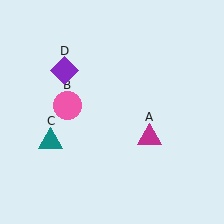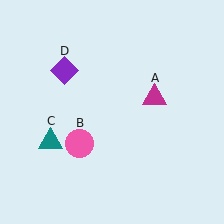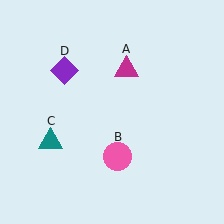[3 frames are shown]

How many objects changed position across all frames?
2 objects changed position: magenta triangle (object A), pink circle (object B).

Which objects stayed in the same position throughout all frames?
Teal triangle (object C) and purple diamond (object D) remained stationary.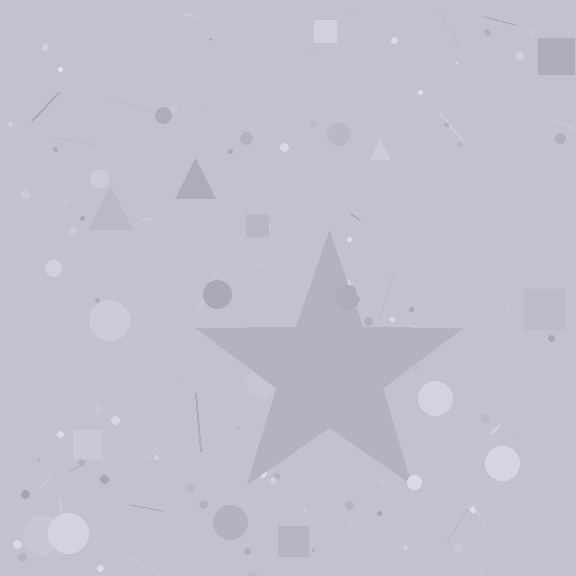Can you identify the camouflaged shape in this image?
The camouflaged shape is a star.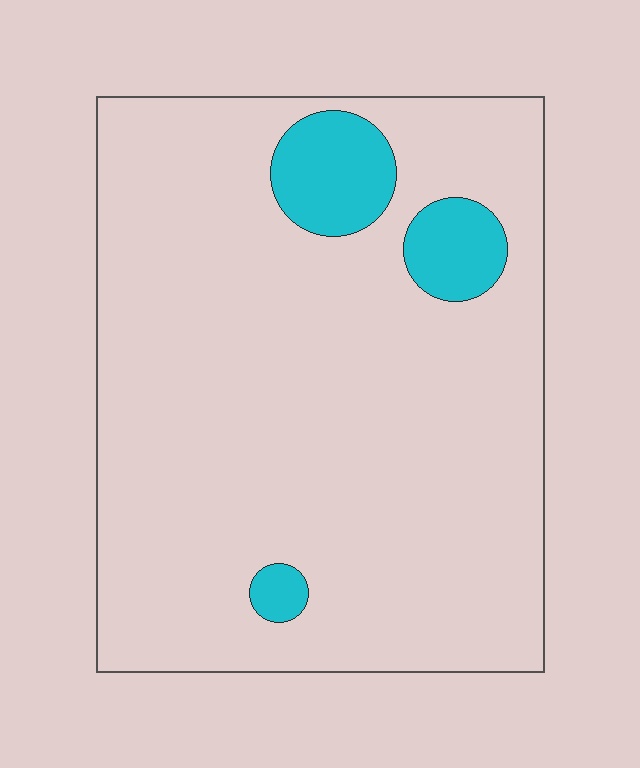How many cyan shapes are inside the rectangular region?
3.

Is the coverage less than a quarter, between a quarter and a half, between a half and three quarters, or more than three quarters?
Less than a quarter.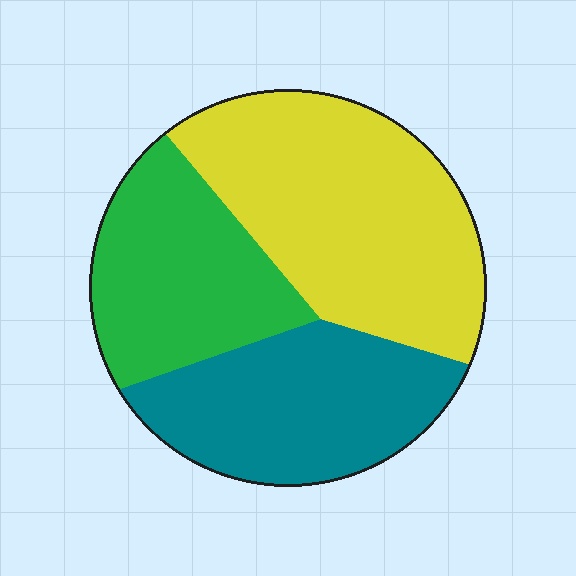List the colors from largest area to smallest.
From largest to smallest: yellow, teal, green.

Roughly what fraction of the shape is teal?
Teal covers around 30% of the shape.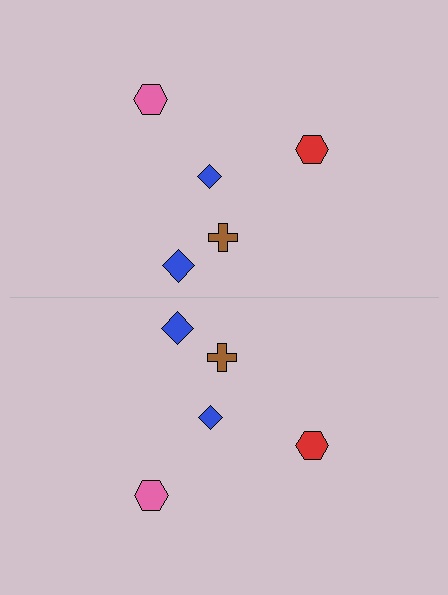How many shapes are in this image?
There are 10 shapes in this image.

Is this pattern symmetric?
Yes, this pattern has bilateral (reflection) symmetry.